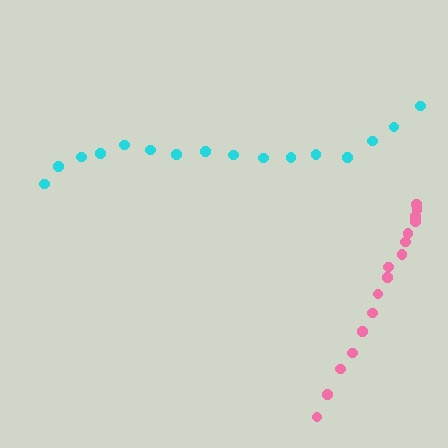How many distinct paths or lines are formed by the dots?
There are 2 distinct paths.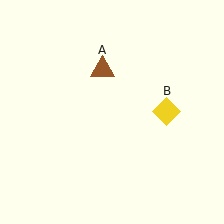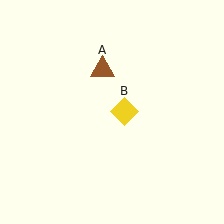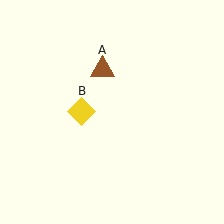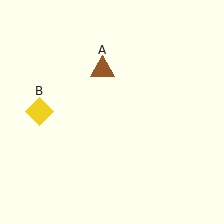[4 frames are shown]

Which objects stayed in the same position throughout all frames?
Brown triangle (object A) remained stationary.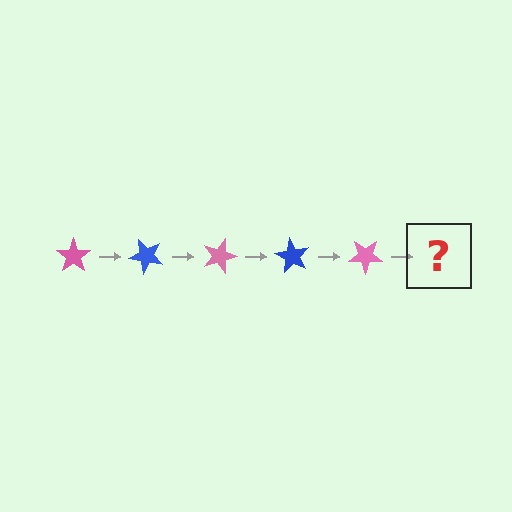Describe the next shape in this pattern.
It should be a blue star, rotated 225 degrees from the start.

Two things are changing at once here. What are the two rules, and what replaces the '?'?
The two rules are that it rotates 45 degrees each step and the color cycles through pink and blue. The '?' should be a blue star, rotated 225 degrees from the start.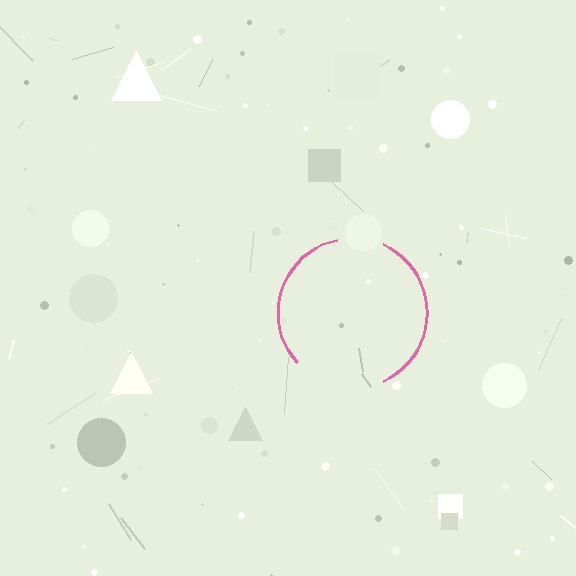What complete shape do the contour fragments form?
The contour fragments form a circle.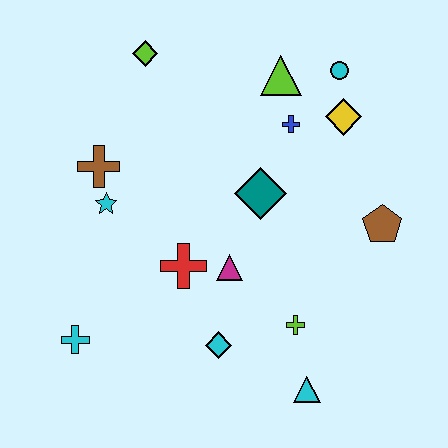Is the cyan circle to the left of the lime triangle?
No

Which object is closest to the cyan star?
The brown cross is closest to the cyan star.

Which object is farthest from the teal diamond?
The cyan cross is farthest from the teal diamond.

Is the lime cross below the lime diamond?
Yes